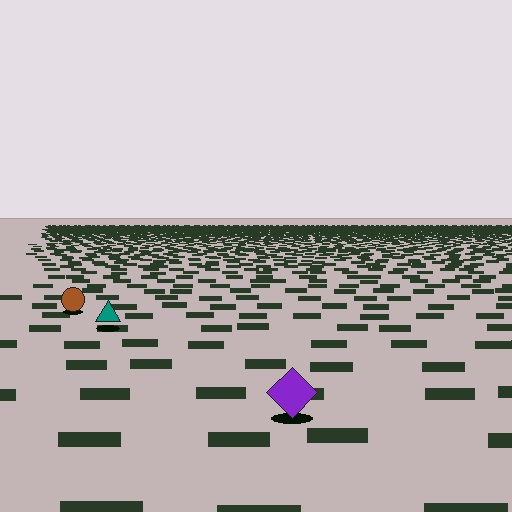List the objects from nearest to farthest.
From nearest to farthest: the purple diamond, the teal triangle, the brown circle.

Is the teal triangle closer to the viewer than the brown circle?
Yes. The teal triangle is closer — you can tell from the texture gradient: the ground texture is coarser near it.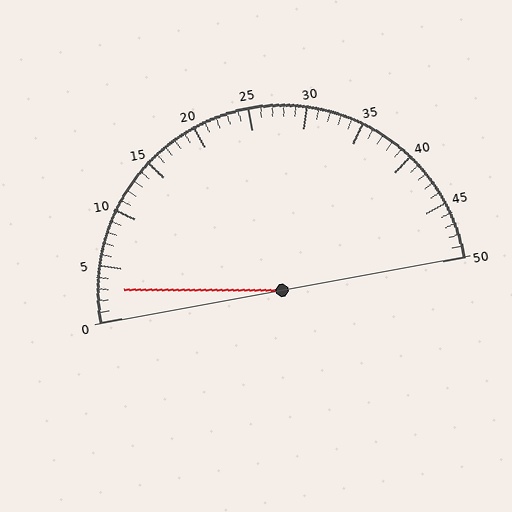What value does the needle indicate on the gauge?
The needle indicates approximately 3.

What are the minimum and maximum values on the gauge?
The gauge ranges from 0 to 50.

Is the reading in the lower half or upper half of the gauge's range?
The reading is in the lower half of the range (0 to 50).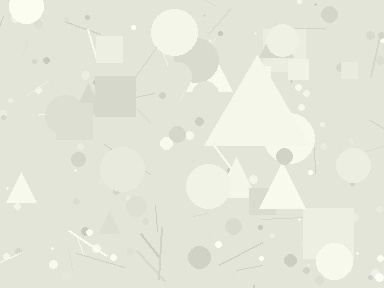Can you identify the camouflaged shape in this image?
The camouflaged shape is a triangle.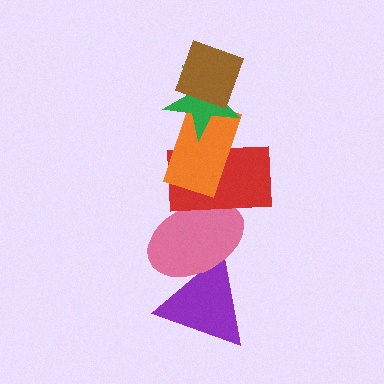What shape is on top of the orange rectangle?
The green star is on top of the orange rectangle.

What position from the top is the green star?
The green star is 2nd from the top.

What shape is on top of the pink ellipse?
The red rectangle is on top of the pink ellipse.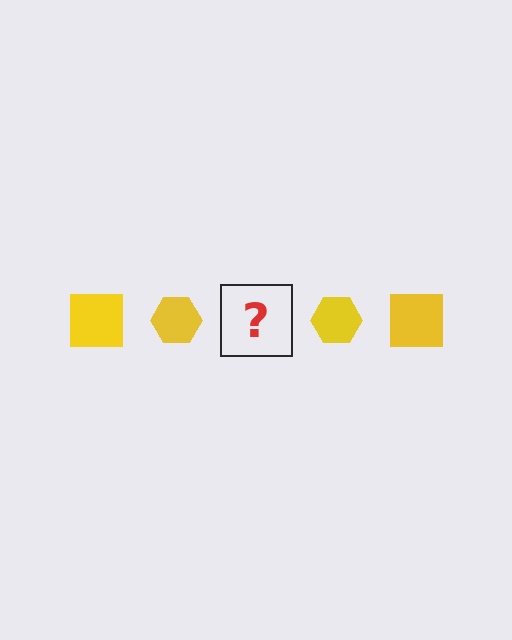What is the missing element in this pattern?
The missing element is a yellow square.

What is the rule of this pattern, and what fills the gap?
The rule is that the pattern cycles through square, hexagon shapes in yellow. The gap should be filled with a yellow square.